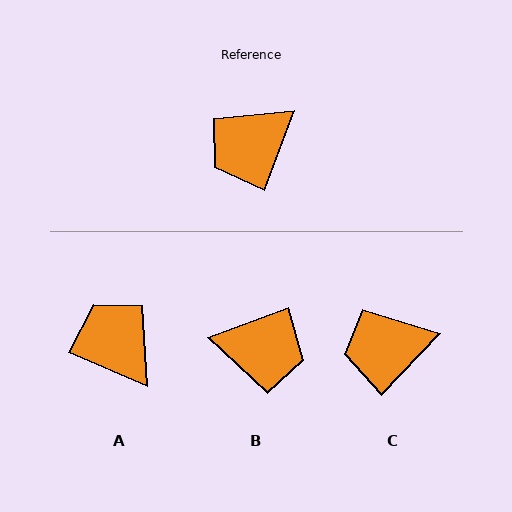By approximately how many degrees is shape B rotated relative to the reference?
Approximately 131 degrees counter-clockwise.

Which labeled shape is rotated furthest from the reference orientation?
B, about 131 degrees away.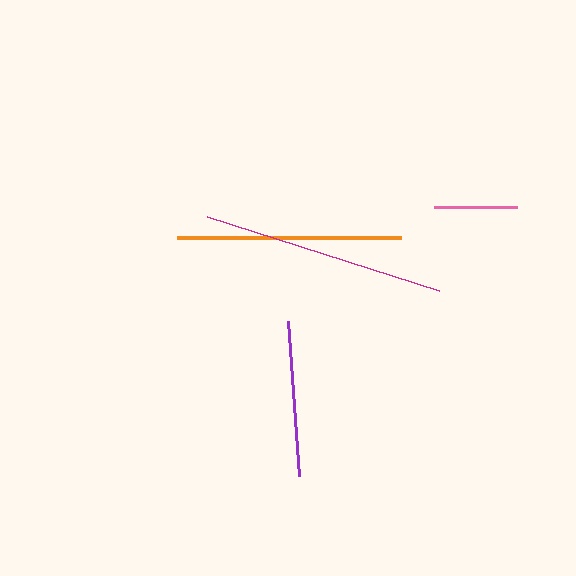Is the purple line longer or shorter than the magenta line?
The magenta line is longer than the purple line.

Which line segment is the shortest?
The pink line is the shortest at approximately 84 pixels.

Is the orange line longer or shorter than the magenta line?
The magenta line is longer than the orange line.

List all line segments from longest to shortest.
From longest to shortest: magenta, orange, purple, pink.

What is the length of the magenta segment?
The magenta segment is approximately 243 pixels long.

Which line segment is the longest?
The magenta line is the longest at approximately 243 pixels.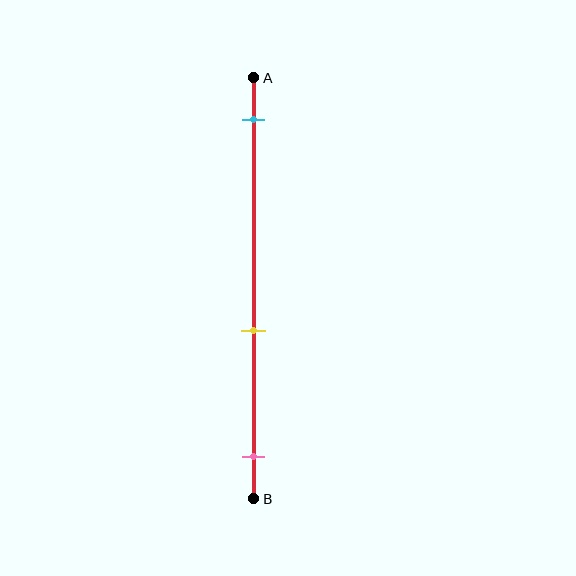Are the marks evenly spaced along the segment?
No, the marks are not evenly spaced.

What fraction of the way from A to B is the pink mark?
The pink mark is approximately 90% (0.9) of the way from A to B.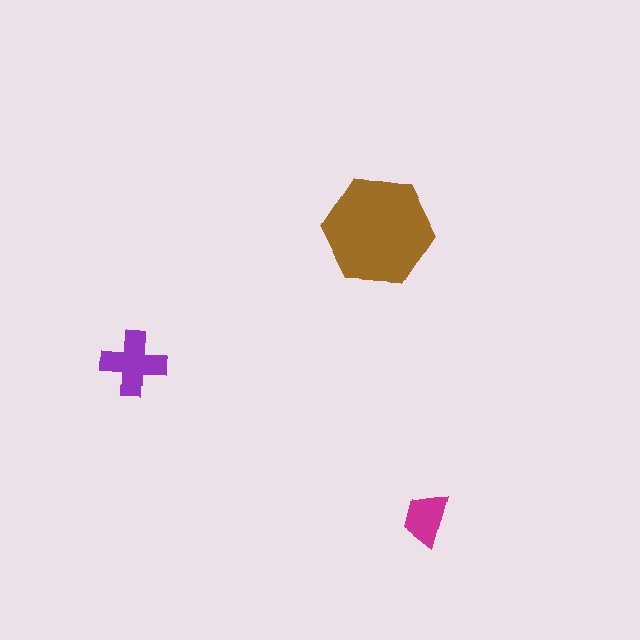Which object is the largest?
The brown hexagon.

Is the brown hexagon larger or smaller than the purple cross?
Larger.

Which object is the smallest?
The magenta trapezoid.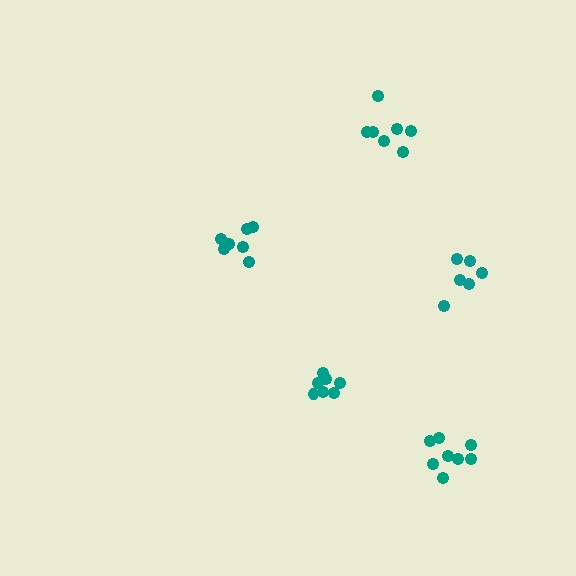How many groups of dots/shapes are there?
There are 5 groups.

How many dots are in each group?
Group 1: 7 dots, Group 2: 6 dots, Group 3: 8 dots, Group 4: 7 dots, Group 5: 7 dots (35 total).